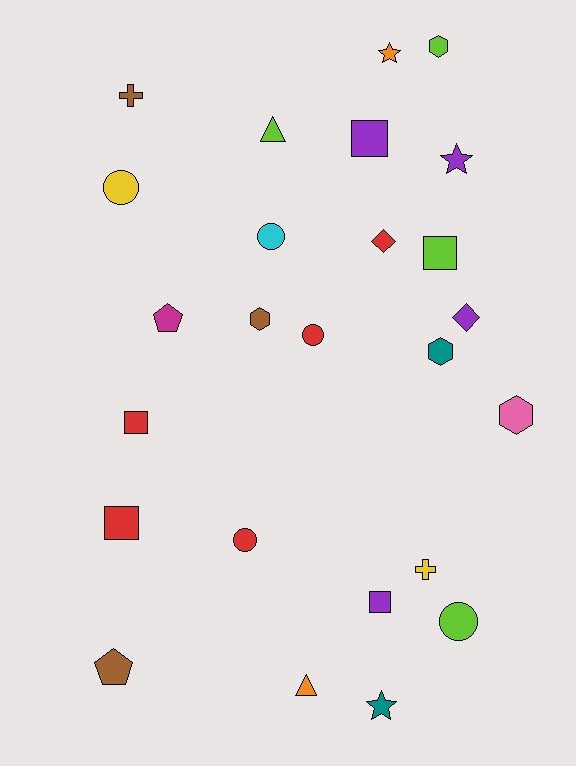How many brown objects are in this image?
There are 3 brown objects.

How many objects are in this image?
There are 25 objects.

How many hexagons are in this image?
There are 4 hexagons.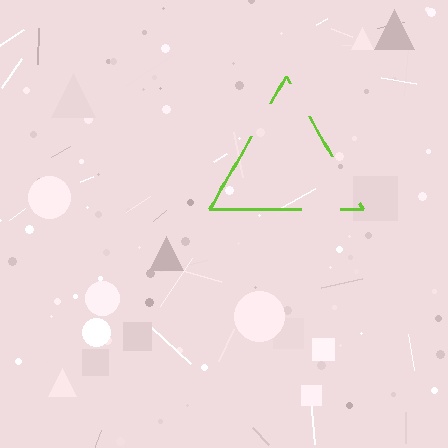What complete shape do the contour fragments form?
The contour fragments form a triangle.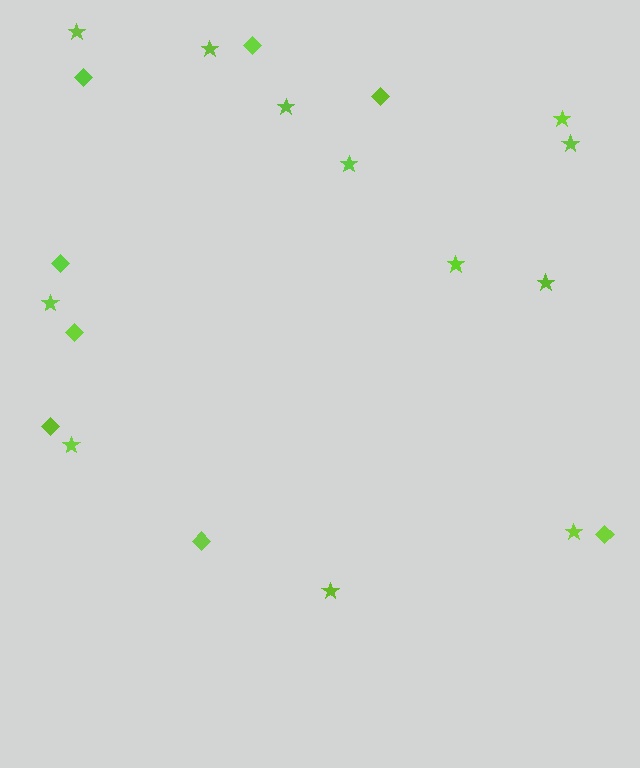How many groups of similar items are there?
There are 2 groups: one group of stars (12) and one group of diamonds (8).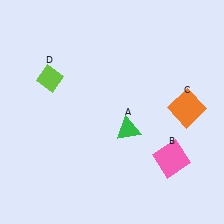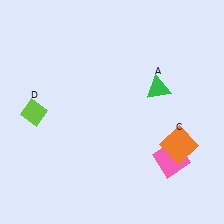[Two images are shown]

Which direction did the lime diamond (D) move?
The lime diamond (D) moved down.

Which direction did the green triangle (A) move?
The green triangle (A) moved up.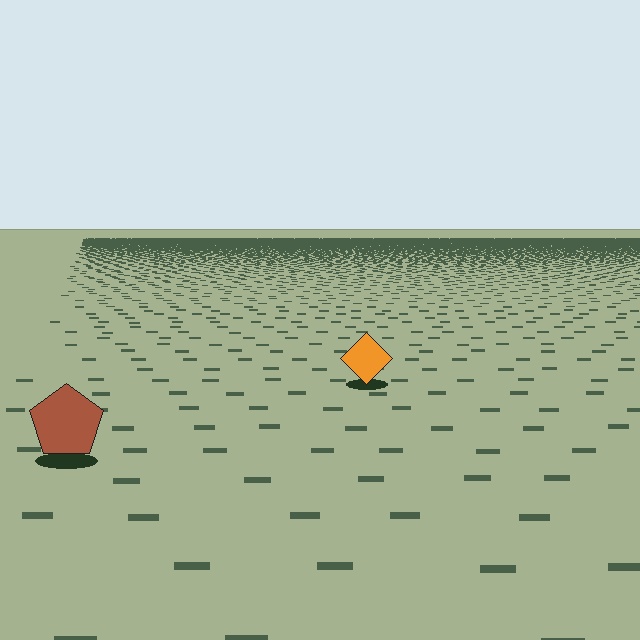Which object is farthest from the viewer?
The orange diamond is farthest from the viewer. It appears smaller and the ground texture around it is denser.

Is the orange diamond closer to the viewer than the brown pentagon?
No. The brown pentagon is closer — you can tell from the texture gradient: the ground texture is coarser near it.